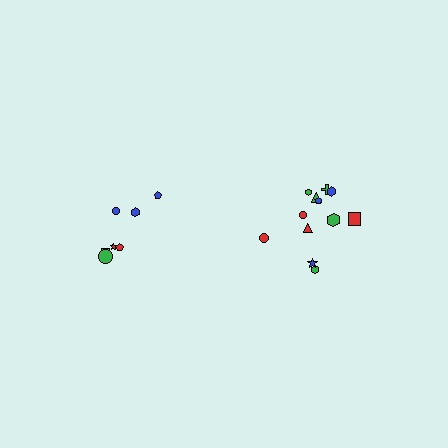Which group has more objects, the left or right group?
The right group.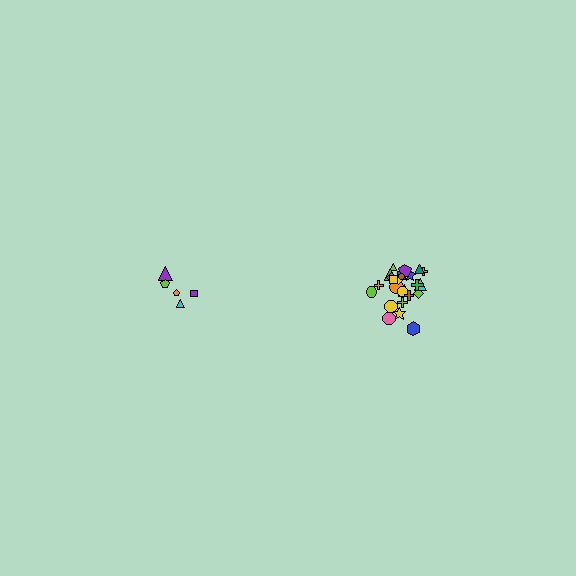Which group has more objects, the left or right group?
The right group.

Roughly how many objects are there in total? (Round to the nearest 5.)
Roughly 30 objects in total.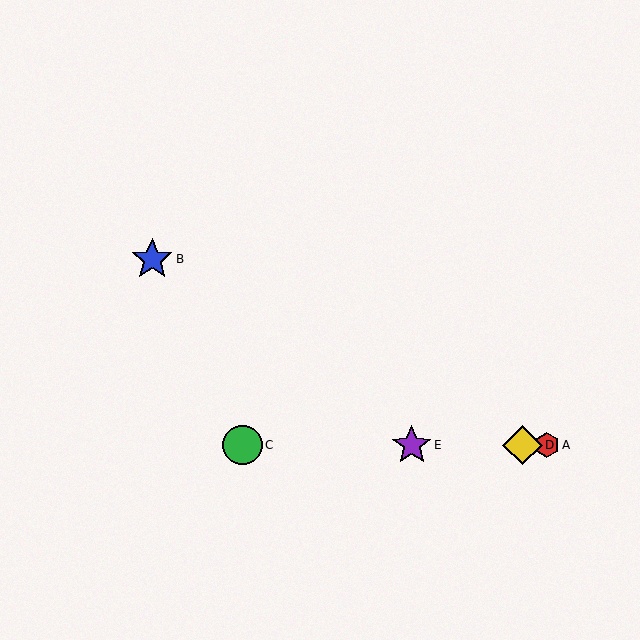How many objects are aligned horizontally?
4 objects (A, C, D, E) are aligned horizontally.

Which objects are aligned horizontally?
Objects A, C, D, E are aligned horizontally.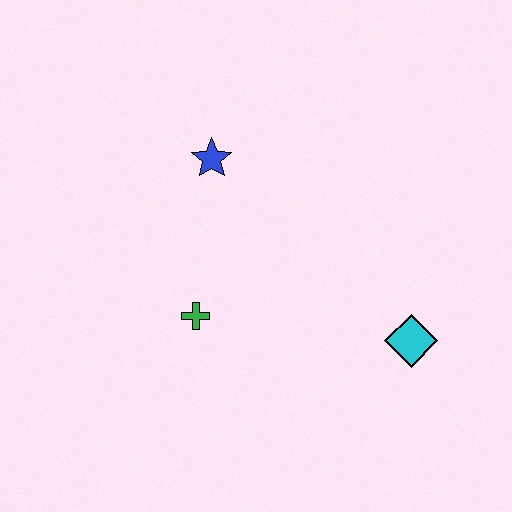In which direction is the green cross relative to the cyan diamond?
The green cross is to the left of the cyan diamond.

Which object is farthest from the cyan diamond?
The blue star is farthest from the cyan diamond.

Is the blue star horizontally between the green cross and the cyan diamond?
Yes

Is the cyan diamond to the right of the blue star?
Yes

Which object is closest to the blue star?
The green cross is closest to the blue star.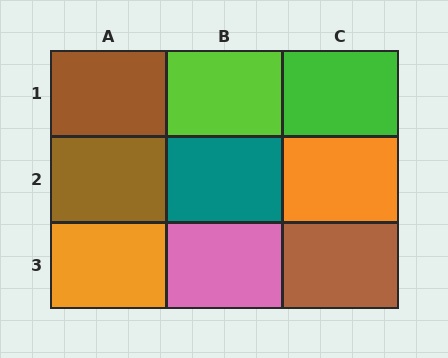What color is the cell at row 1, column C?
Green.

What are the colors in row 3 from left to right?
Orange, pink, brown.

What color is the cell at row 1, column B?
Lime.